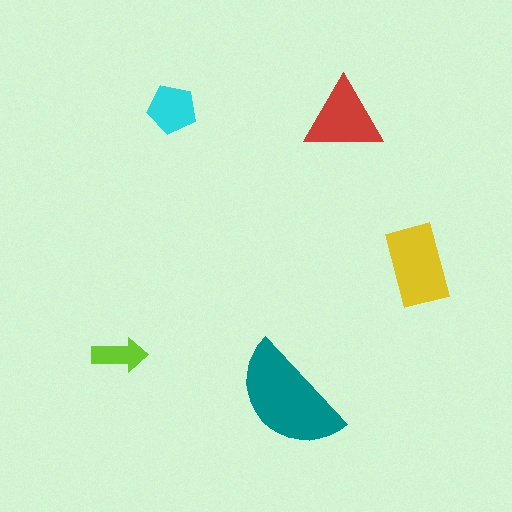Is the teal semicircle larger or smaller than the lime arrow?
Larger.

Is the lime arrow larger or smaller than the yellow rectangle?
Smaller.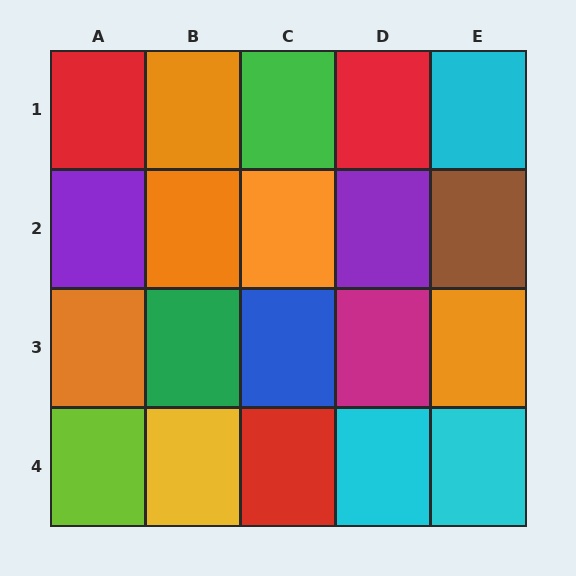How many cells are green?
2 cells are green.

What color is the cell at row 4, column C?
Red.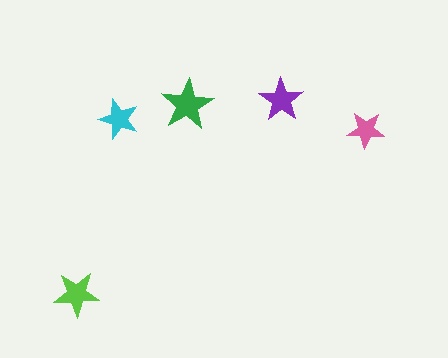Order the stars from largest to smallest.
the green one, the lime one, the purple one, the cyan one, the pink one.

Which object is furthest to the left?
The lime star is leftmost.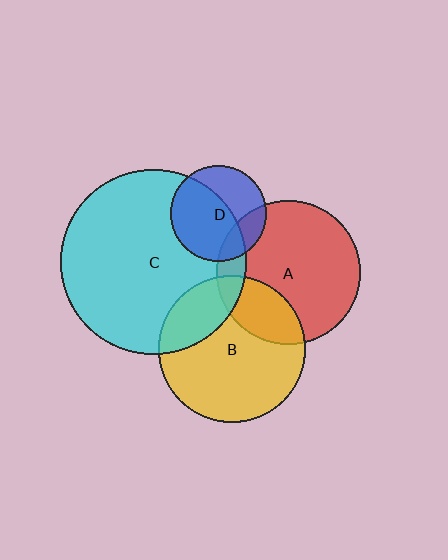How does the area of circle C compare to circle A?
Approximately 1.7 times.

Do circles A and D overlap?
Yes.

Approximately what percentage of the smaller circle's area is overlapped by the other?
Approximately 20%.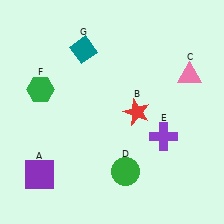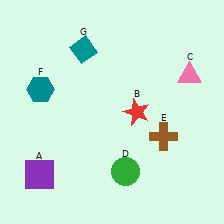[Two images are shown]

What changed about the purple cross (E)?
In Image 1, E is purple. In Image 2, it changed to brown.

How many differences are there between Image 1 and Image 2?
There are 2 differences between the two images.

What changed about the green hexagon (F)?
In Image 1, F is green. In Image 2, it changed to teal.